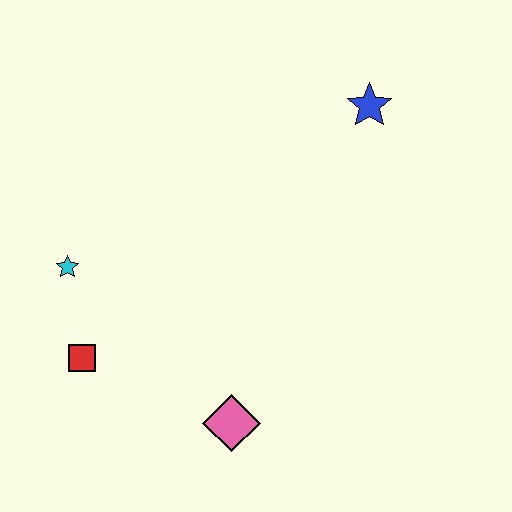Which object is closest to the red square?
The cyan star is closest to the red square.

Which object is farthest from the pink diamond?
The blue star is farthest from the pink diamond.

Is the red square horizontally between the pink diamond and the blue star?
No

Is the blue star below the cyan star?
No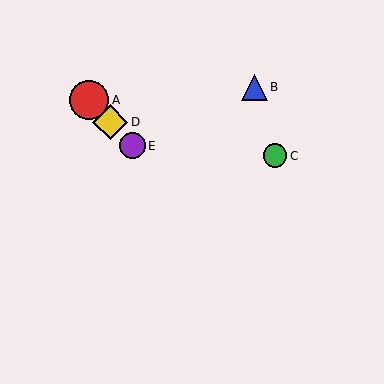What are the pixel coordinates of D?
Object D is at (110, 122).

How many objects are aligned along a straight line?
3 objects (A, D, E) are aligned along a straight line.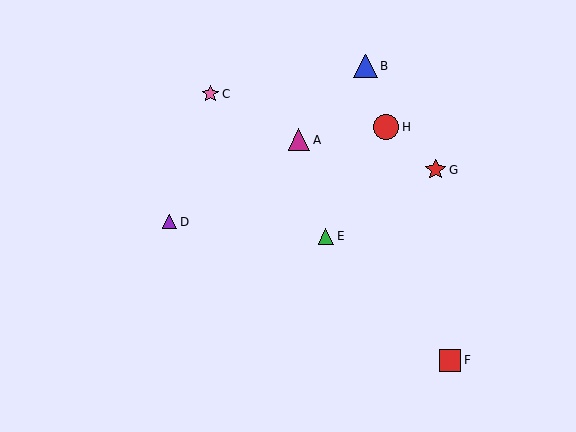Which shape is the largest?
The red circle (labeled H) is the largest.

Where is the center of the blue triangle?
The center of the blue triangle is at (365, 66).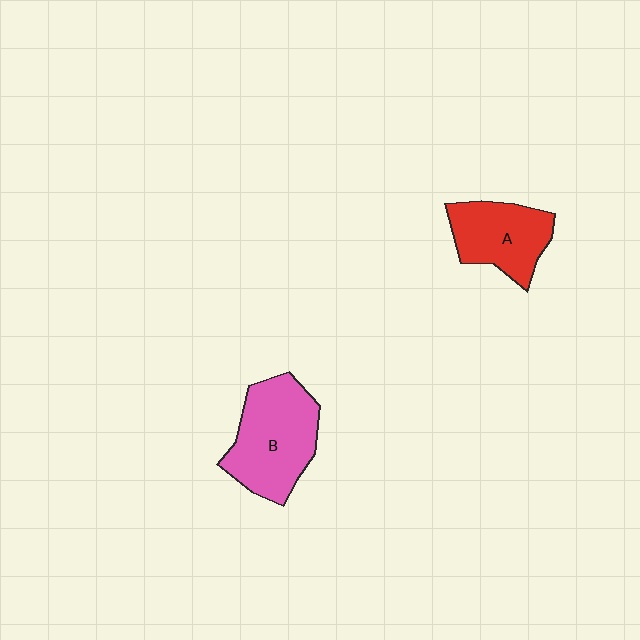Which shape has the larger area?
Shape B (pink).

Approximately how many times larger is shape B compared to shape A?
Approximately 1.3 times.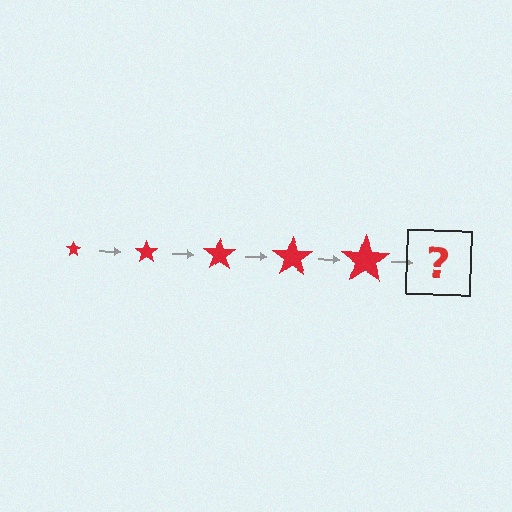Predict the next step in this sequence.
The next step is a red star, larger than the previous one.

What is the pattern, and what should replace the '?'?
The pattern is that the star gets progressively larger each step. The '?' should be a red star, larger than the previous one.